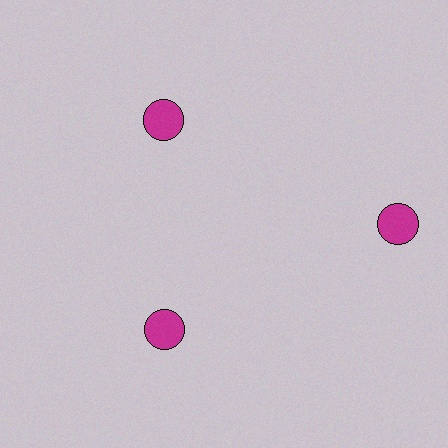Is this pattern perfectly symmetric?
No. The 3 magenta circles are arranged in a ring, but one element near the 3 o'clock position is pushed outward from the center, breaking the 3-fold rotational symmetry.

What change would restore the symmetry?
The symmetry would be restored by moving it inward, back onto the ring so that all 3 circles sit at equal angles and equal distance from the center.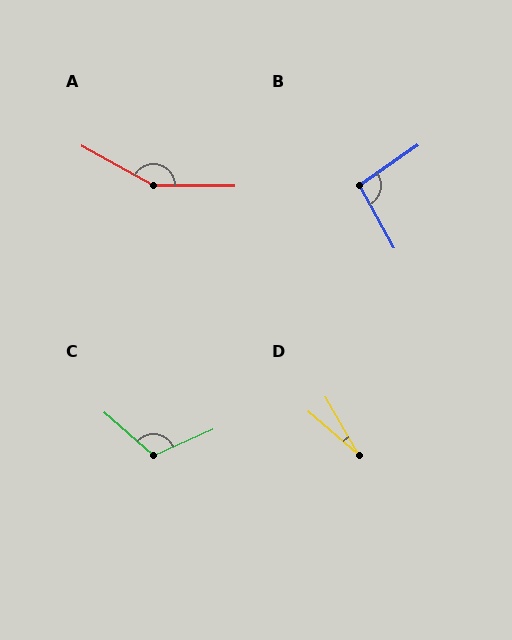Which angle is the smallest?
D, at approximately 20 degrees.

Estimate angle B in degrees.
Approximately 96 degrees.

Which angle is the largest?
A, at approximately 151 degrees.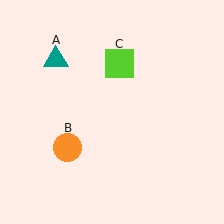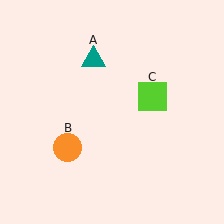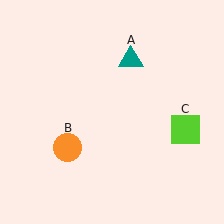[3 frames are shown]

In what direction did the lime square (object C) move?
The lime square (object C) moved down and to the right.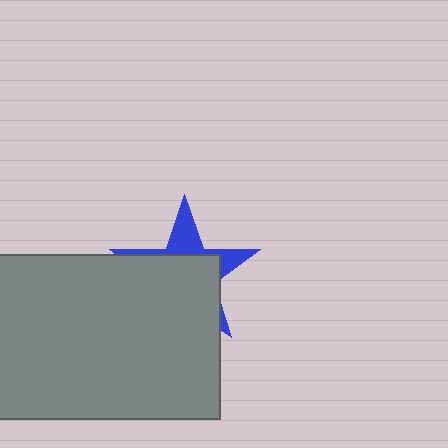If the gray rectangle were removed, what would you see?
You would see the complete blue star.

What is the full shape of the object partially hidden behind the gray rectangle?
The partially hidden object is a blue star.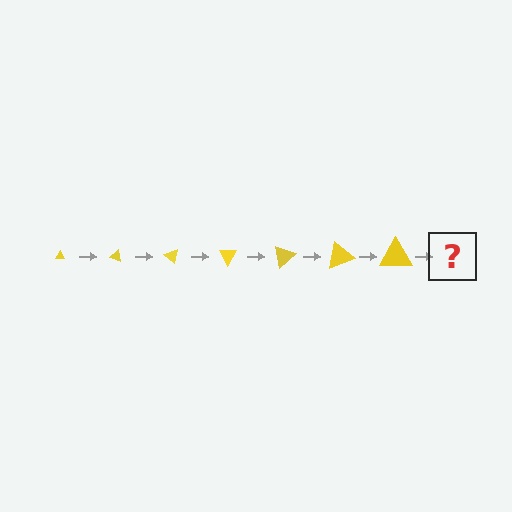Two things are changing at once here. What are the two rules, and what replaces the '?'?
The two rules are that the triangle grows larger each step and it rotates 20 degrees each step. The '?' should be a triangle, larger than the previous one and rotated 140 degrees from the start.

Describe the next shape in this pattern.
It should be a triangle, larger than the previous one and rotated 140 degrees from the start.